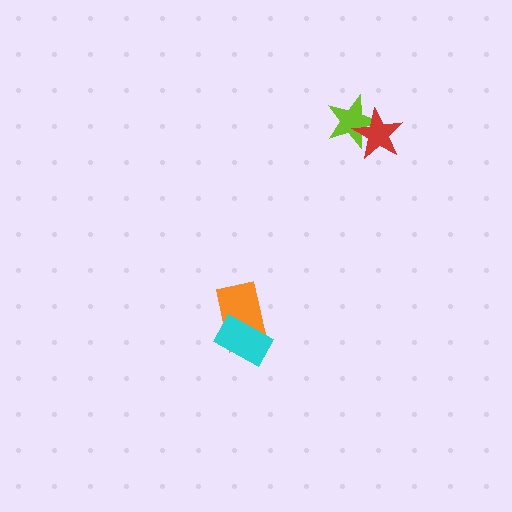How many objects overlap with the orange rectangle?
1 object overlaps with the orange rectangle.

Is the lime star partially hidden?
Yes, it is partially covered by another shape.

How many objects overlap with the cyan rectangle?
1 object overlaps with the cyan rectangle.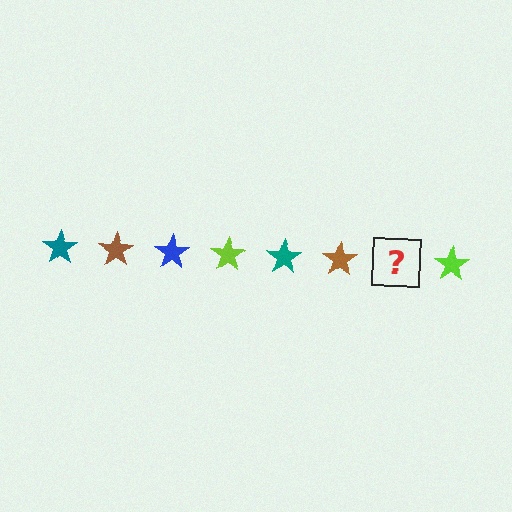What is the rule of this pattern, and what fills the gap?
The rule is that the pattern cycles through teal, brown, blue, lime stars. The gap should be filled with a blue star.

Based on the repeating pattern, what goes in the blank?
The blank should be a blue star.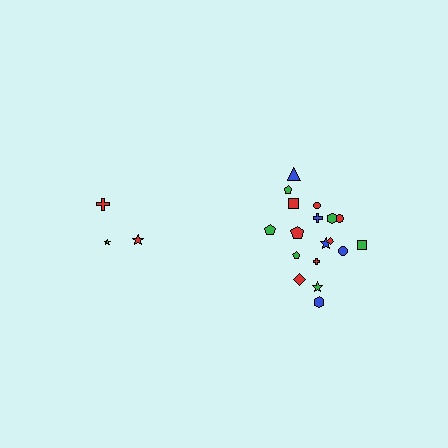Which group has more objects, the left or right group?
The right group.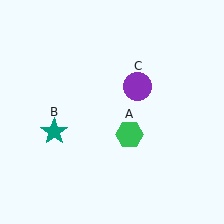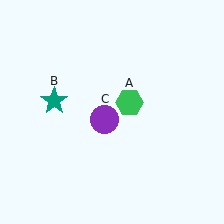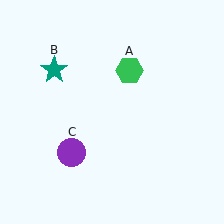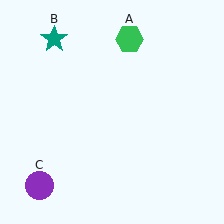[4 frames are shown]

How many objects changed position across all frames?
3 objects changed position: green hexagon (object A), teal star (object B), purple circle (object C).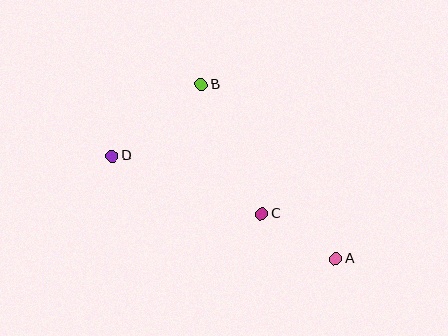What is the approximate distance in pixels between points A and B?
The distance between A and B is approximately 220 pixels.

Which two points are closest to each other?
Points A and C are closest to each other.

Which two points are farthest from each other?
Points A and D are farthest from each other.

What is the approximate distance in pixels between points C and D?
The distance between C and D is approximately 160 pixels.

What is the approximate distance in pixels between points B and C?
The distance between B and C is approximately 143 pixels.